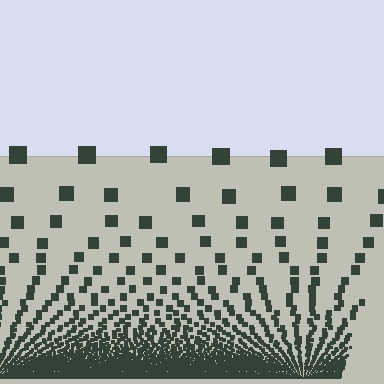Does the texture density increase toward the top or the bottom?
Density increases toward the bottom.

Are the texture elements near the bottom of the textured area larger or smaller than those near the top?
Smaller. The gradient is inverted — elements near the bottom are smaller and denser.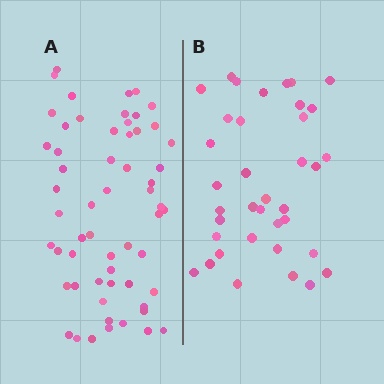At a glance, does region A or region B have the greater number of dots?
Region A (the left region) has more dots.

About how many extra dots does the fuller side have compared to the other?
Region A has approximately 20 more dots than region B.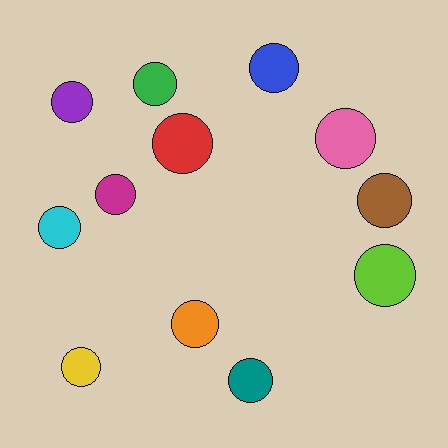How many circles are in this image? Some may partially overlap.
There are 12 circles.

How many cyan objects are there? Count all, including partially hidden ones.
There is 1 cyan object.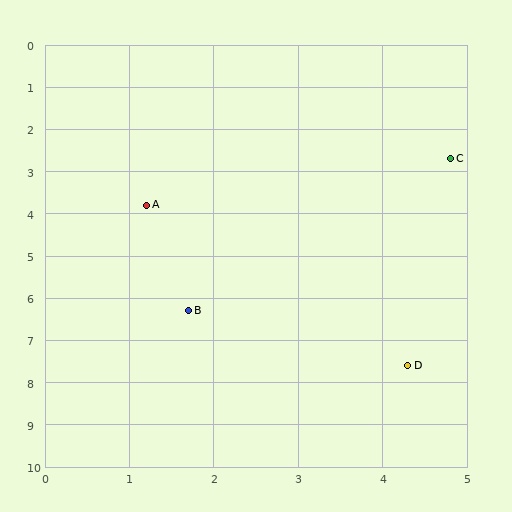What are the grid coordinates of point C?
Point C is at approximately (4.8, 2.7).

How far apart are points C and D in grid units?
Points C and D are about 4.9 grid units apart.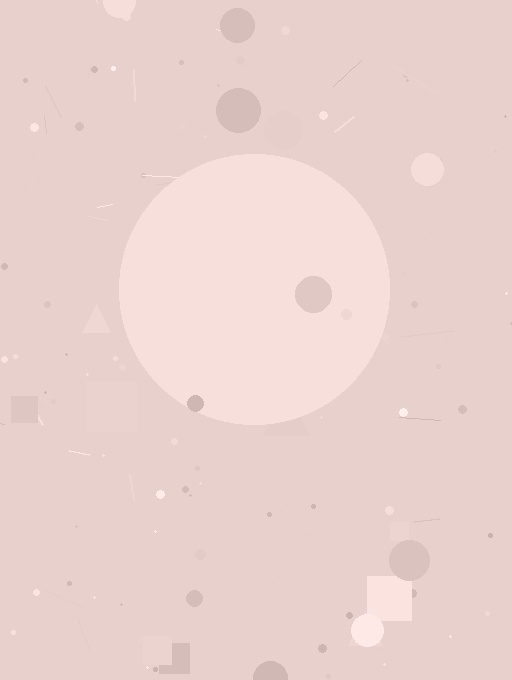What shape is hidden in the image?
A circle is hidden in the image.